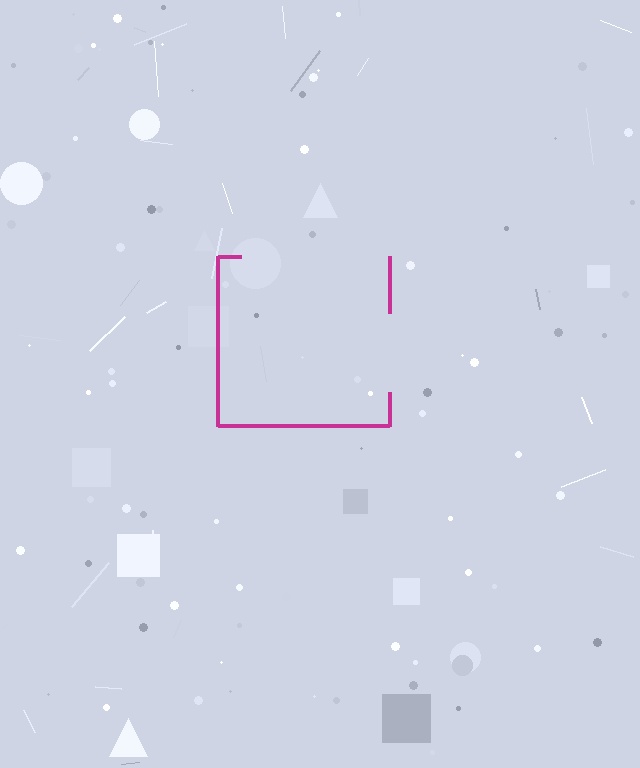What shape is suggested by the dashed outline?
The dashed outline suggests a square.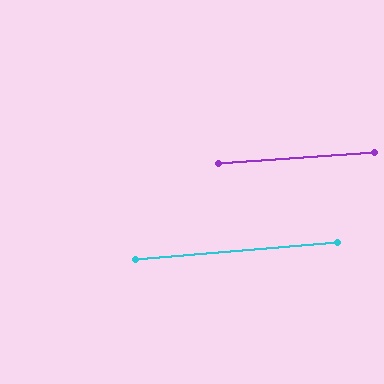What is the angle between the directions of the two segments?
Approximately 1 degree.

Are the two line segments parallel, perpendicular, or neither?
Parallel — their directions differ by only 0.8°.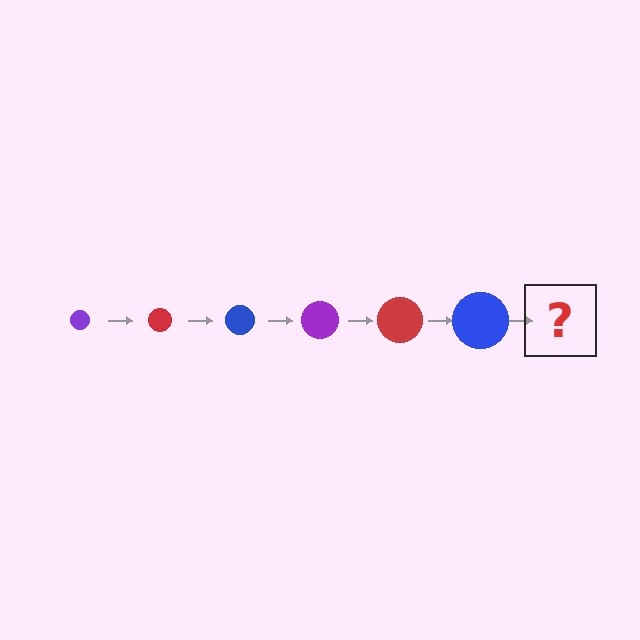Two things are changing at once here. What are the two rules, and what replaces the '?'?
The two rules are that the circle grows larger each step and the color cycles through purple, red, and blue. The '?' should be a purple circle, larger than the previous one.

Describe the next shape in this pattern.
It should be a purple circle, larger than the previous one.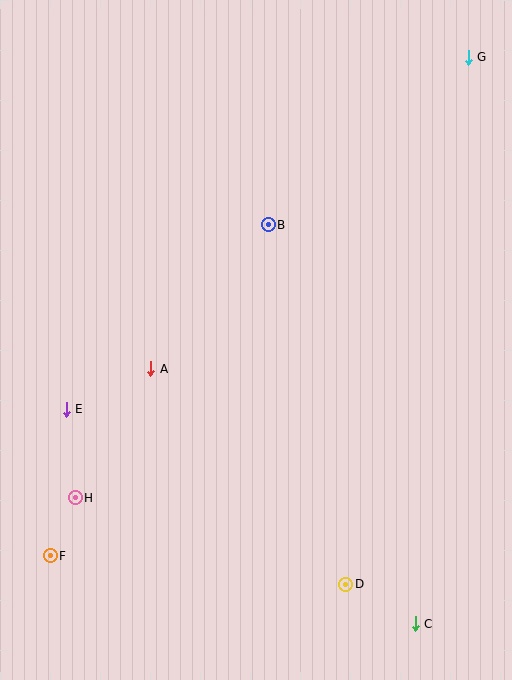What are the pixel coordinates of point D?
Point D is at (346, 584).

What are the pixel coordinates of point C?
Point C is at (415, 624).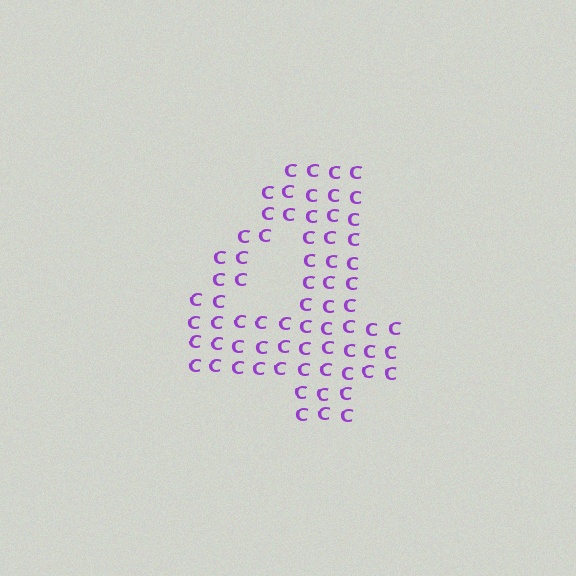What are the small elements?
The small elements are letter C's.